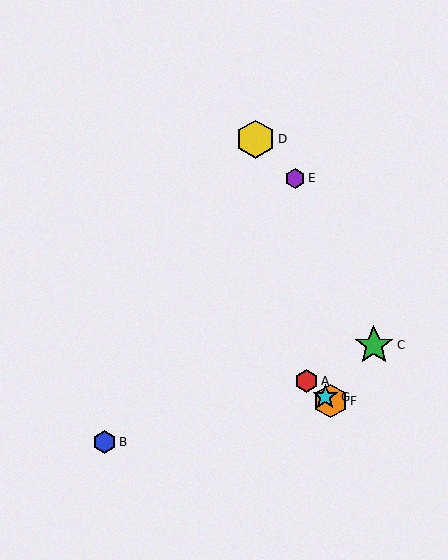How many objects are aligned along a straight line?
3 objects (A, F, G) are aligned along a straight line.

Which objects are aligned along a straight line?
Objects A, F, G are aligned along a straight line.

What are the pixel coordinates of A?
Object A is at (307, 381).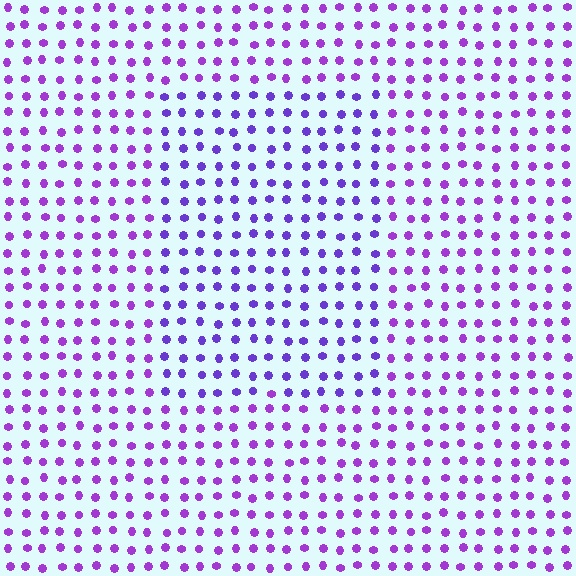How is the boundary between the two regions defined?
The boundary is defined purely by a slight shift in hue (about 23 degrees). Spacing, size, and orientation are identical on both sides.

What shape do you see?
I see a rectangle.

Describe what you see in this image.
The image is filled with small purple elements in a uniform arrangement. A rectangle-shaped region is visible where the elements are tinted to a slightly different hue, forming a subtle color boundary.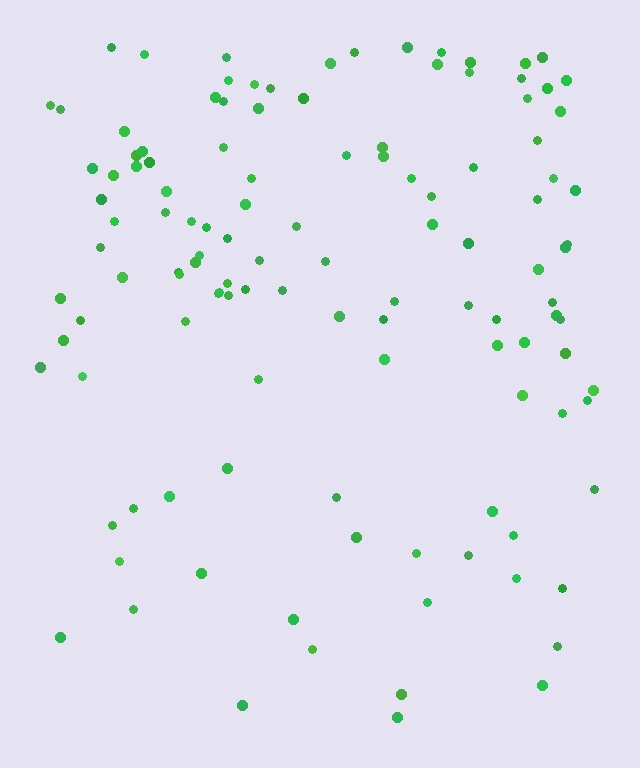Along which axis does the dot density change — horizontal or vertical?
Vertical.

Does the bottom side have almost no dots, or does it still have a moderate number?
Still a moderate number, just noticeably fewer than the top.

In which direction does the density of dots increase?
From bottom to top, with the top side densest.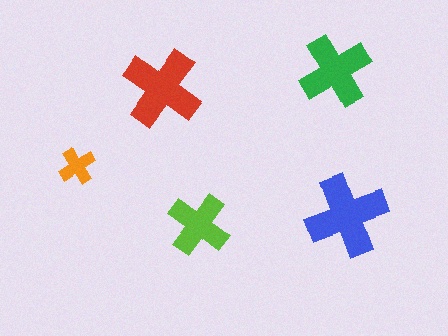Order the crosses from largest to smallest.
the blue one, the red one, the green one, the lime one, the orange one.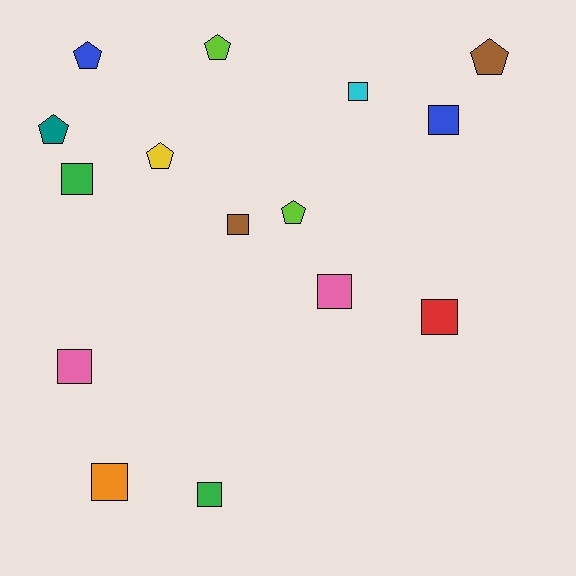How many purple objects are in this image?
There are no purple objects.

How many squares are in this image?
There are 9 squares.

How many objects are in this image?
There are 15 objects.